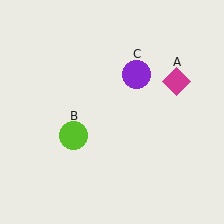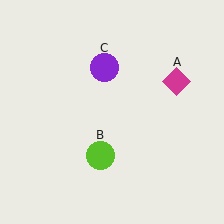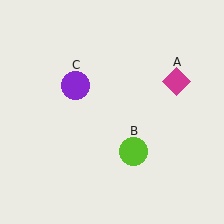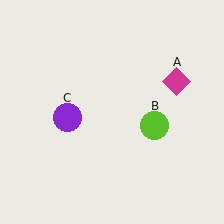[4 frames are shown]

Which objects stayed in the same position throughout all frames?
Magenta diamond (object A) remained stationary.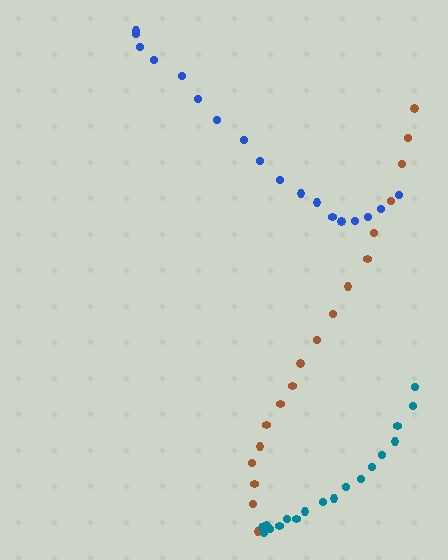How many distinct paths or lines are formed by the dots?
There are 3 distinct paths.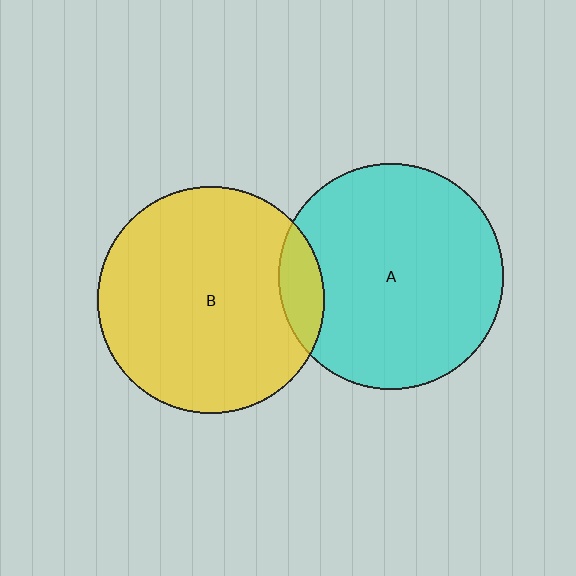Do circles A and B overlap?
Yes.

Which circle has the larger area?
Circle B (yellow).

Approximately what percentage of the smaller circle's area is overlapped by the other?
Approximately 10%.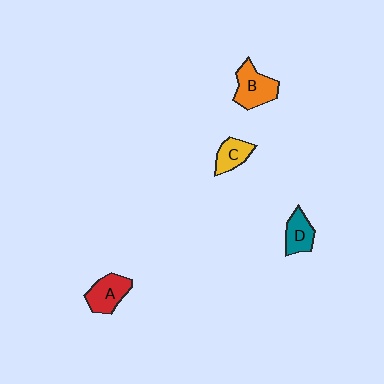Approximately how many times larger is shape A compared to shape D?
Approximately 1.2 times.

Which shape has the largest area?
Shape B (orange).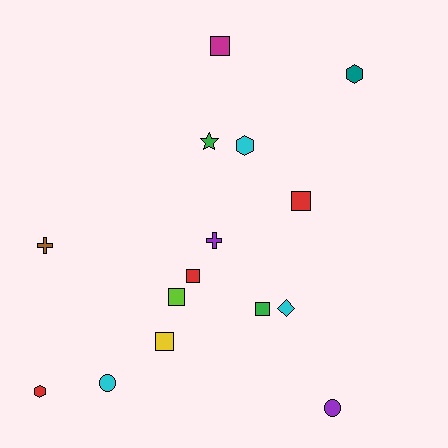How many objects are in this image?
There are 15 objects.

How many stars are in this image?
There is 1 star.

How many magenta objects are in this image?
There is 1 magenta object.